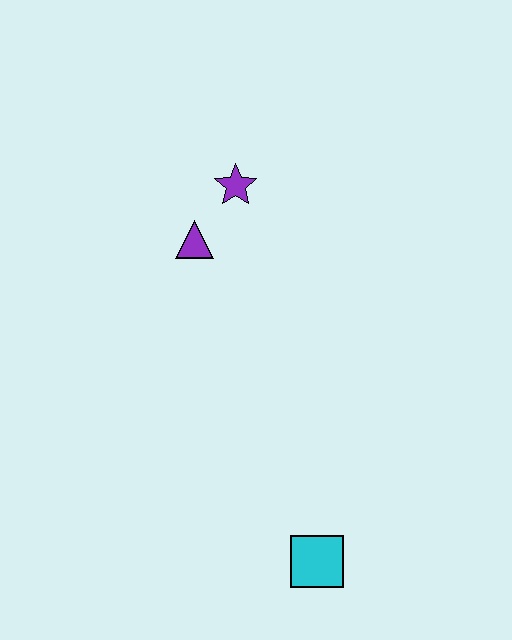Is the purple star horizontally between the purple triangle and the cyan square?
Yes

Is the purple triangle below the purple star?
Yes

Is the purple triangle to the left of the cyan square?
Yes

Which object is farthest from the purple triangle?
The cyan square is farthest from the purple triangle.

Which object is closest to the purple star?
The purple triangle is closest to the purple star.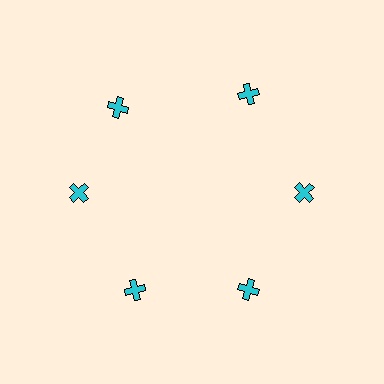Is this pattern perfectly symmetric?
No. The 6 cyan crosses are arranged in a ring, but one element near the 11 o'clock position is rotated out of alignment along the ring, breaking the 6-fold rotational symmetry.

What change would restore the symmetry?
The symmetry would be restored by rotating it back into even spacing with its neighbors so that all 6 crosses sit at equal angles and equal distance from the center.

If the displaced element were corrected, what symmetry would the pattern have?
It would have 6-fold rotational symmetry — the pattern would map onto itself every 60 degrees.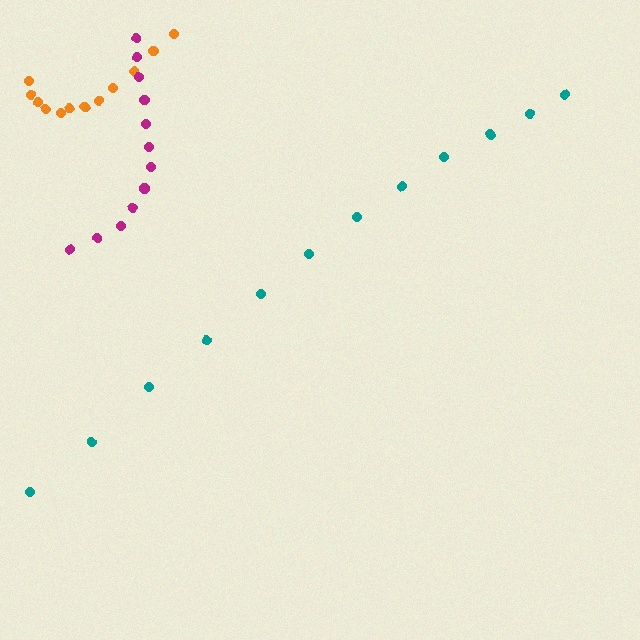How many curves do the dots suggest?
There are 3 distinct paths.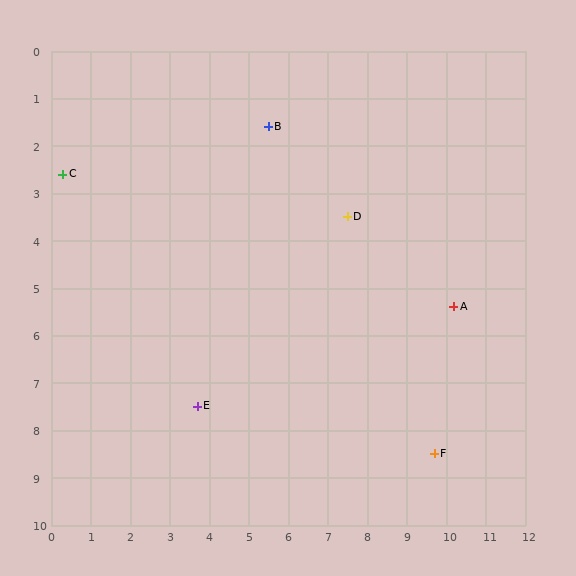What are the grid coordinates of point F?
Point F is at approximately (9.7, 8.5).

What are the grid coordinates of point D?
Point D is at approximately (7.5, 3.5).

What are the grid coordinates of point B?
Point B is at approximately (5.5, 1.6).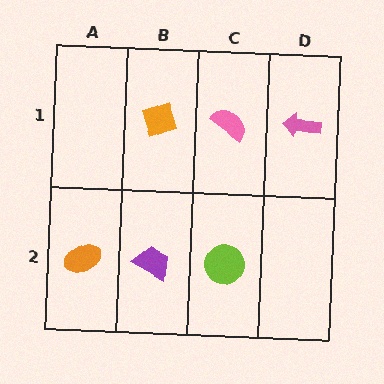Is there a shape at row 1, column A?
No, that cell is empty.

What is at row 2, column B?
A purple trapezoid.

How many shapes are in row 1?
3 shapes.